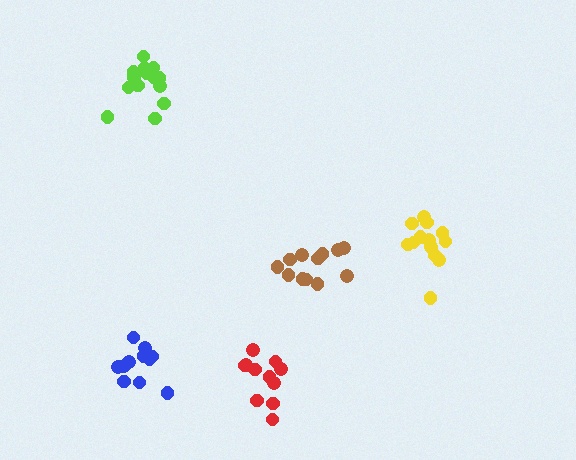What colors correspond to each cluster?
The clusters are colored: blue, yellow, red, lime, brown.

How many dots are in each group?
Group 1: 11 dots, Group 2: 13 dots, Group 3: 11 dots, Group 4: 14 dots, Group 5: 12 dots (61 total).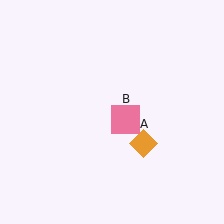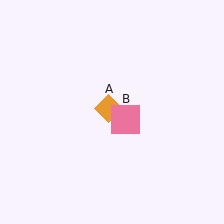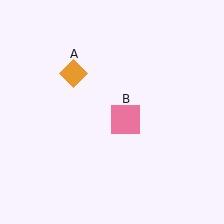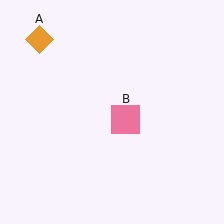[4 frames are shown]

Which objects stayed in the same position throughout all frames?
Pink square (object B) remained stationary.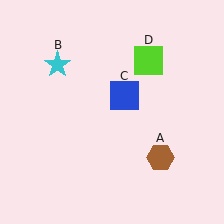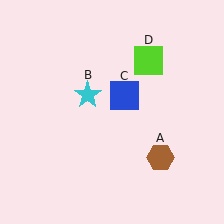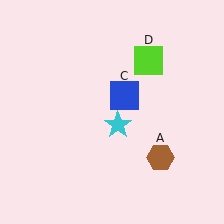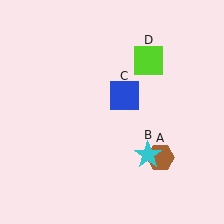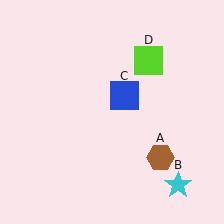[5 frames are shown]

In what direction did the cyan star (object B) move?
The cyan star (object B) moved down and to the right.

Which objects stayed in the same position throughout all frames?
Brown hexagon (object A) and blue square (object C) and lime square (object D) remained stationary.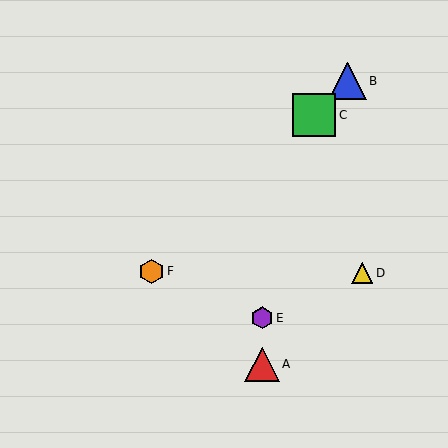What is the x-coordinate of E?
Object E is at x≈262.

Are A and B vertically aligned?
No, A is at x≈262 and B is at x≈347.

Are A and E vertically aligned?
Yes, both are at x≈262.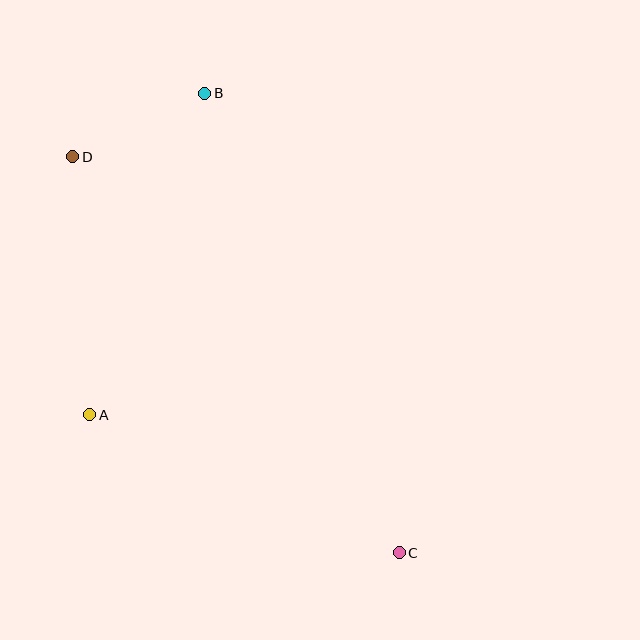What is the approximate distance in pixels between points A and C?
The distance between A and C is approximately 339 pixels.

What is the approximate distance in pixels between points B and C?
The distance between B and C is approximately 499 pixels.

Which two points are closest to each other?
Points B and D are closest to each other.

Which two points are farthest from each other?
Points C and D are farthest from each other.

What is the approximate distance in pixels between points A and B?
The distance between A and B is approximately 341 pixels.